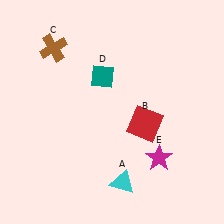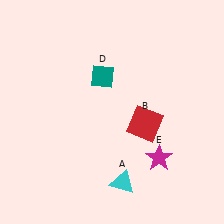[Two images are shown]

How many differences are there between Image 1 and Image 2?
There is 1 difference between the two images.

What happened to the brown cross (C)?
The brown cross (C) was removed in Image 2. It was in the top-left area of Image 1.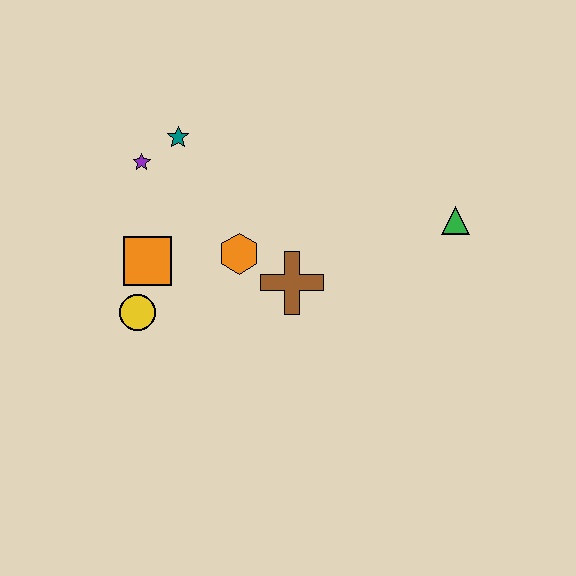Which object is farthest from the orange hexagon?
The green triangle is farthest from the orange hexagon.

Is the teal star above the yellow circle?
Yes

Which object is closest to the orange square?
The yellow circle is closest to the orange square.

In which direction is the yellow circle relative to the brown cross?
The yellow circle is to the left of the brown cross.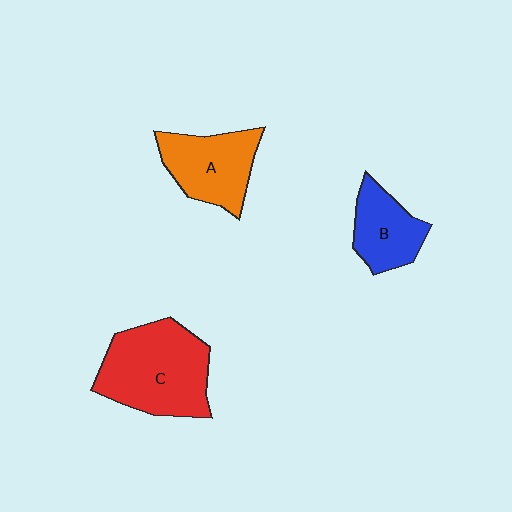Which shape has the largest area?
Shape C (red).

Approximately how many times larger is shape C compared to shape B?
Approximately 1.9 times.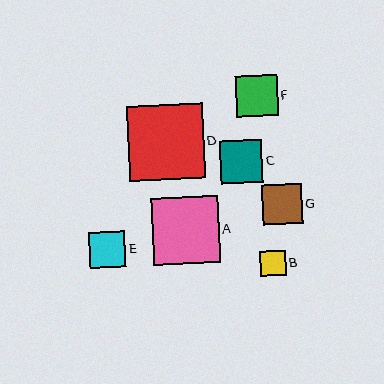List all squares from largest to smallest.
From largest to smallest: D, A, C, F, G, E, B.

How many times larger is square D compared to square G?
Square D is approximately 1.9 times the size of square G.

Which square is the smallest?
Square B is the smallest with a size of approximately 25 pixels.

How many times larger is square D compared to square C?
Square D is approximately 1.8 times the size of square C.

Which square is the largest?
Square D is the largest with a size of approximately 75 pixels.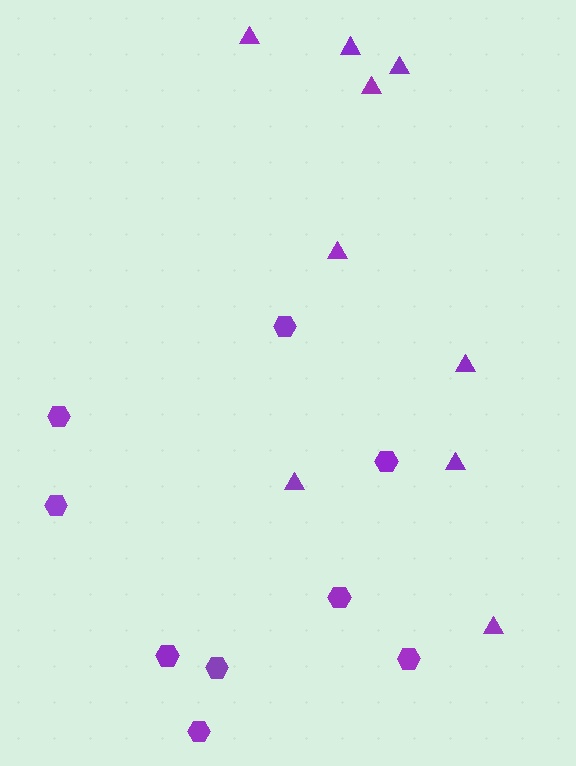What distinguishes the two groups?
There are 2 groups: one group of hexagons (9) and one group of triangles (9).